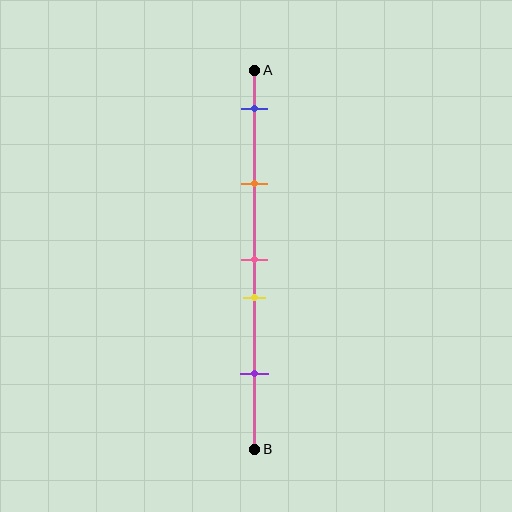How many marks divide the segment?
There are 5 marks dividing the segment.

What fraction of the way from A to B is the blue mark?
The blue mark is approximately 10% (0.1) of the way from A to B.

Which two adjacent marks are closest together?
The pink and yellow marks are the closest adjacent pair.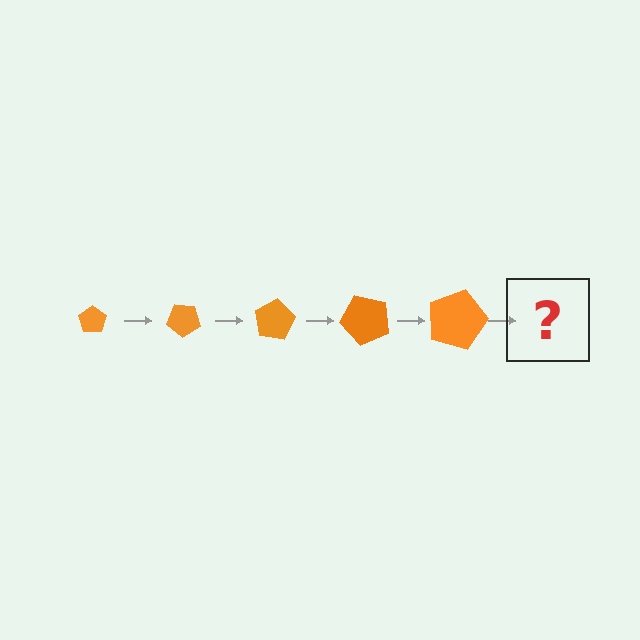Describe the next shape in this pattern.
It should be a pentagon, larger than the previous one and rotated 200 degrees from the start.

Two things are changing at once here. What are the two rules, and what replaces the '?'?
The two rules are that the pentagon grows larger each step and it rotates 40 degrees each step. The '?' should be a pentagon, larger than the previous one and rotated 200 degrees from the start.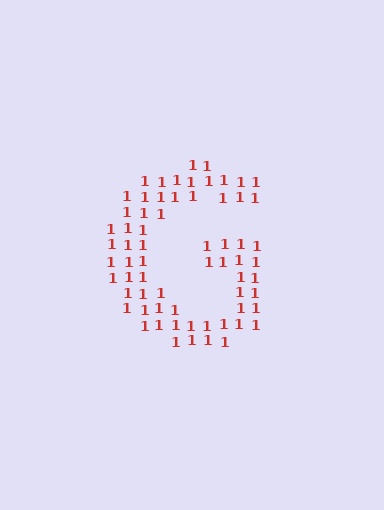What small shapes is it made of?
It is made of small digit 1's.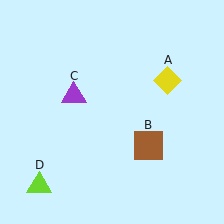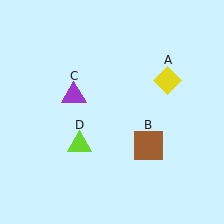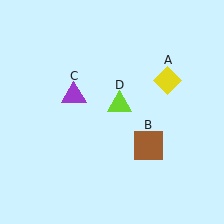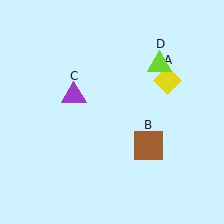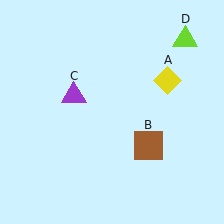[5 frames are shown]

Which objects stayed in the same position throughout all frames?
Yellow diamond (object A) and brown square (object B) and purple triangle (object C) remained stationary.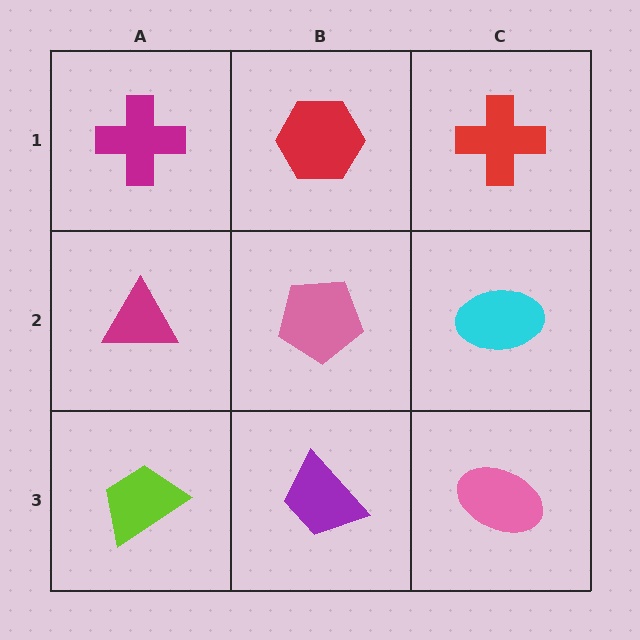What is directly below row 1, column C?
A cyan ellipse.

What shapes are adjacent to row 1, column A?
A magenta triangle (row 2, column A), a red hexagon (row 1, column B).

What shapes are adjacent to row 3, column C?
A cyan ellipse (row 2, column C), a purple trapezoid (row 3, column B).